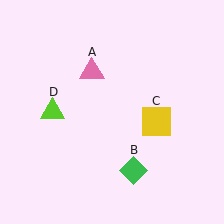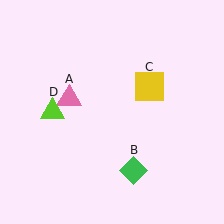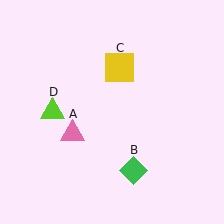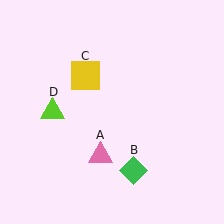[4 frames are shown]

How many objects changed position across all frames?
2 objects changed position: pink triangle (object A), yellow square (object C).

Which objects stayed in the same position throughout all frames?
Green diamond (object B) and lime triangle (object D) remained stationary.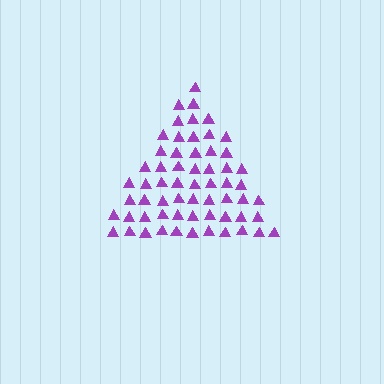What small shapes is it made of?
It is made of small triangles.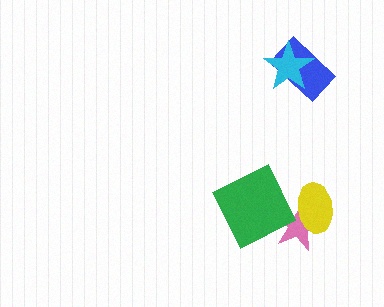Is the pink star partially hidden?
Yes, it is partially covered by another shape.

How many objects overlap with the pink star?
2 objects overlap with the pink star.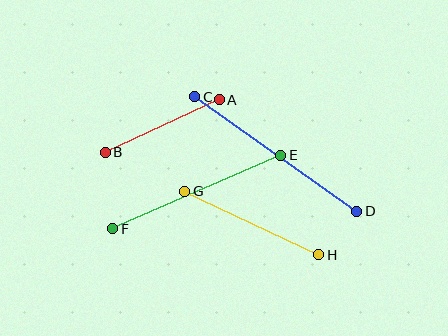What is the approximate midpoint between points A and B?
The midpoint is at approximately (162, 126) pixels.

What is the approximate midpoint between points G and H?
The midpoint is at approximately (252, 223) pixels.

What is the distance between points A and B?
The distance is approximately 126 pixels.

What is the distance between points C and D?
The distance is approximately 198 pixels.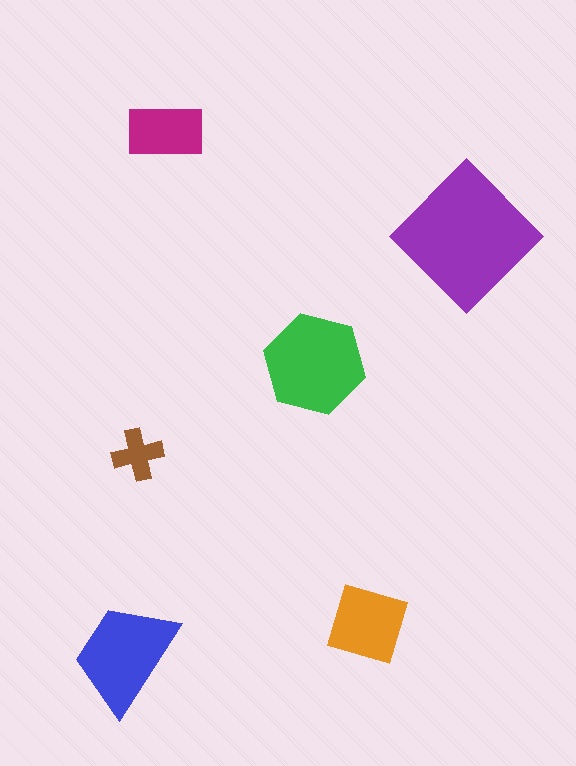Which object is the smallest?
The brown cross.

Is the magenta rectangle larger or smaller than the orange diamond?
Smaller.